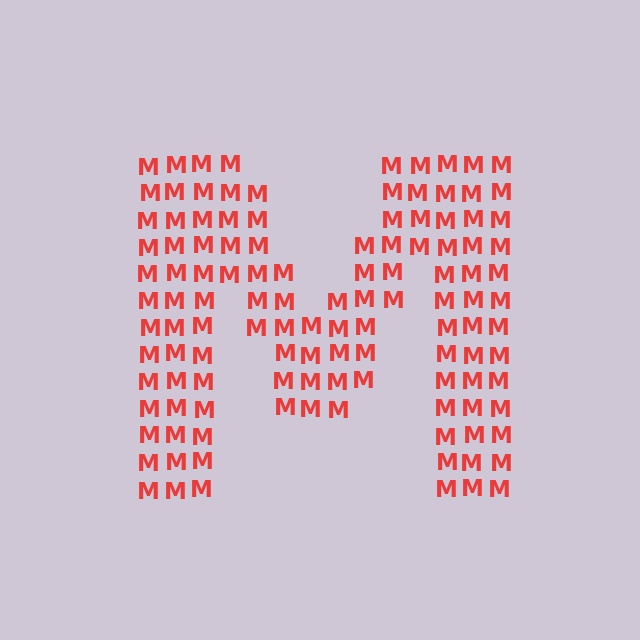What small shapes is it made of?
It is made of small letter M's.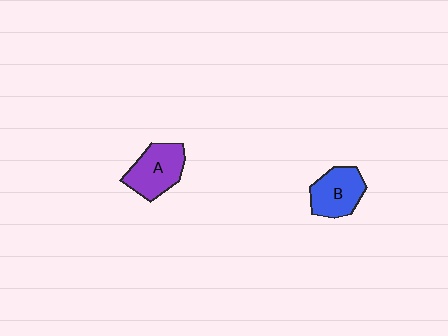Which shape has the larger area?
Shape A (purple).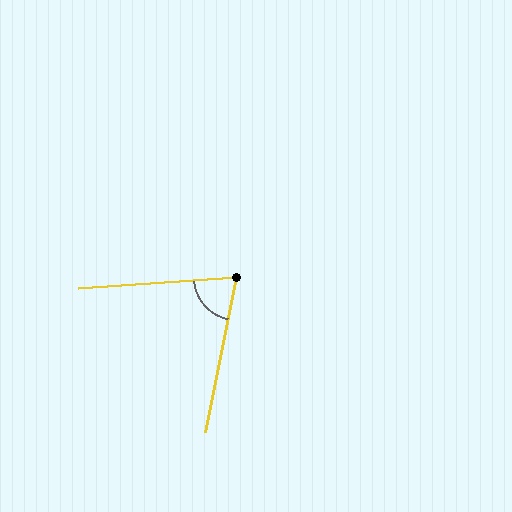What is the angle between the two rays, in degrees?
Approximately 74 degrees.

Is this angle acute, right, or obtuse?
It is acute.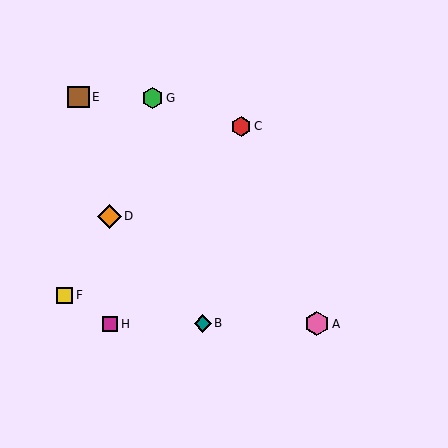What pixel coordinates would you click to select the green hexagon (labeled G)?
Click at (152, 98) to select the green hexagon G.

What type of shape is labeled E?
Shape E is a brown square.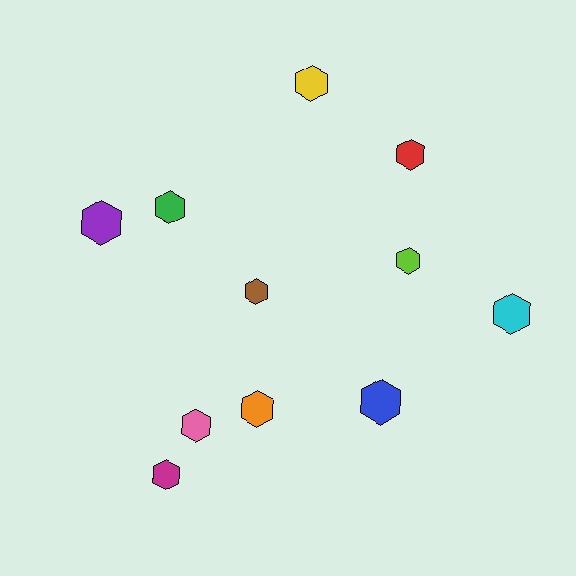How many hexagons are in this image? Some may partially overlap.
There are 11 hexagons.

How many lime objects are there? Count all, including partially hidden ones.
There is 1 lime object.